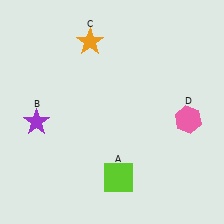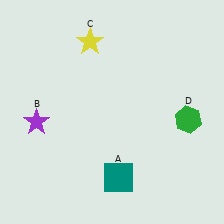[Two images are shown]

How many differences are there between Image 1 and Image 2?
There are 3 differences between the two images.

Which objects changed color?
A changed from lime to teal. C changed from orange to yellow. D changed from pink to green.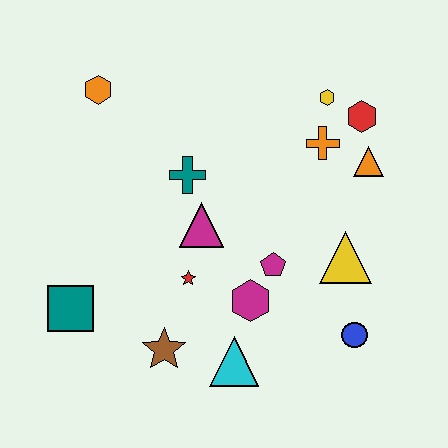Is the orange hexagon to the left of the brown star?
Yes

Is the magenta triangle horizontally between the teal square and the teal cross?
No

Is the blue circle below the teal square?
Yes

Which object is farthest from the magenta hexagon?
The orange hexagon is farthest from the magenta hexagon.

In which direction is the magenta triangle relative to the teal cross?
The magenta triangle is below the teal cross.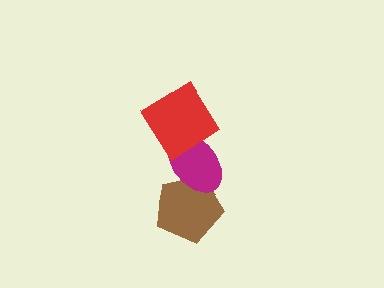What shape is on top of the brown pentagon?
The magenta ellipse is on top of the brown pentagon.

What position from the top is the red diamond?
The red diamond is 1st from the top.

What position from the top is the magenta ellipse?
The magenta ellipse is 2nd from the top.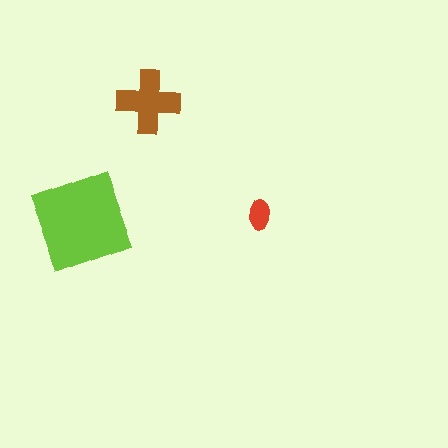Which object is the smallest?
The red ellipse.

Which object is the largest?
The lime square.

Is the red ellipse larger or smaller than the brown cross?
Smaller.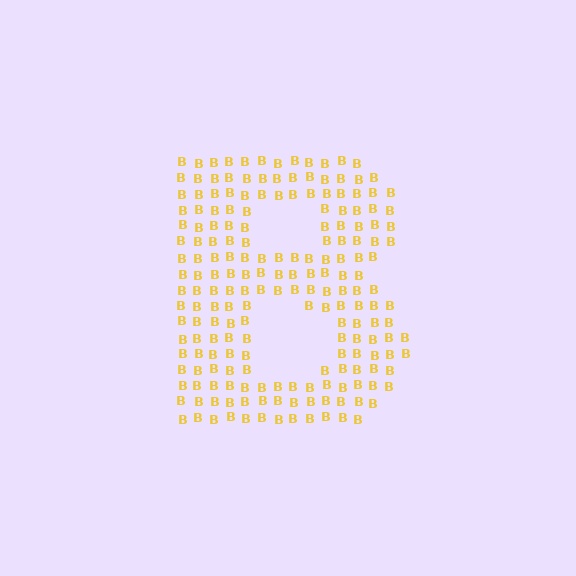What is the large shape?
The large shape is the letter B.